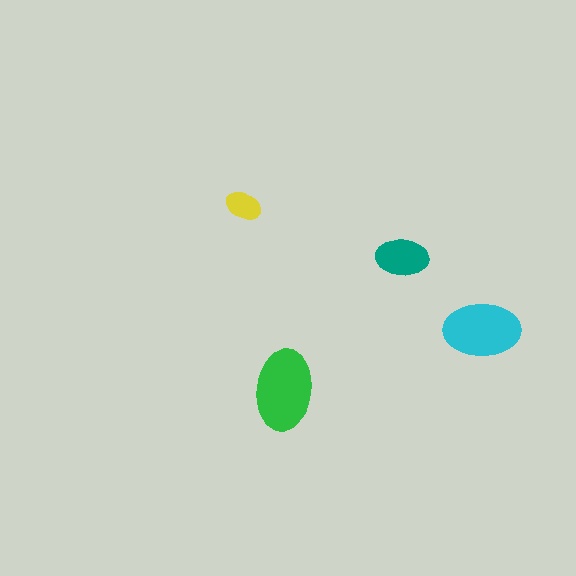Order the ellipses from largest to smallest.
the green one, the cyan one, the teal one, the yellow one.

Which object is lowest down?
The green ellipse is bottommost.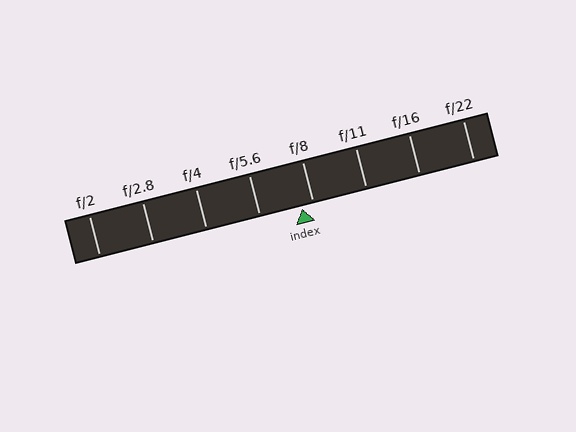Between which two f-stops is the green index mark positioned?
The index mark is between f/5.6 and f/8.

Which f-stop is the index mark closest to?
The index mark is closest to f/8.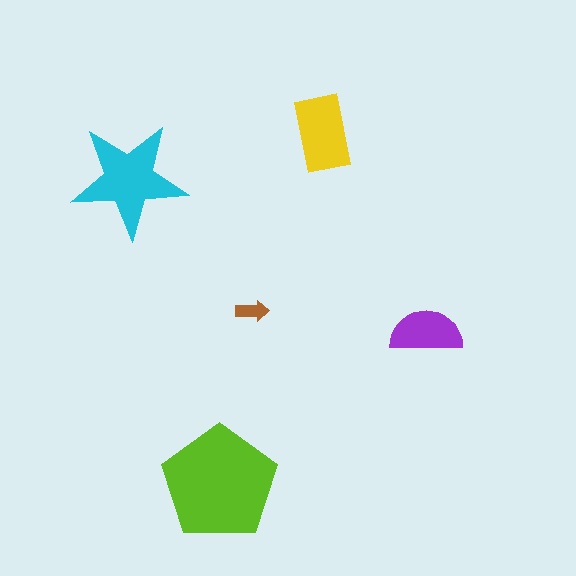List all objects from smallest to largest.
The brown arrow, the purple semicircle, the yellow rectangle, the cyan star, the lime pentagon.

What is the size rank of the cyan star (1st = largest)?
2nd.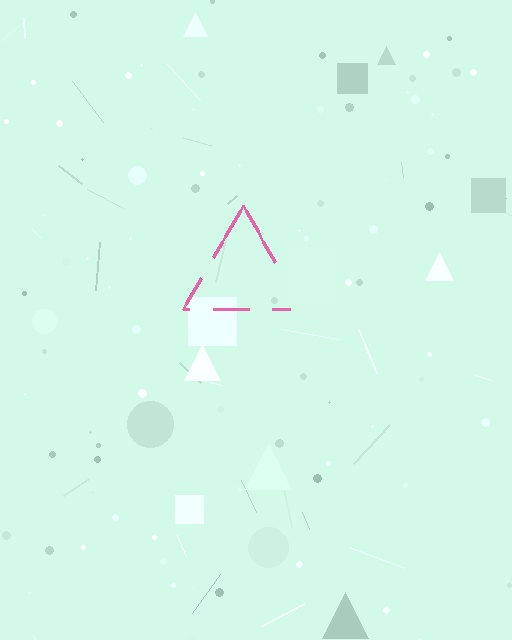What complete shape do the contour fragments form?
The contour fragments form a triangle.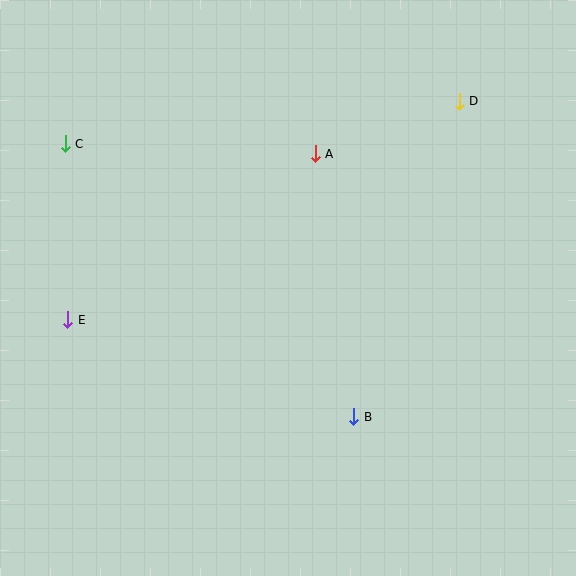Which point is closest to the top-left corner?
Point C is closest to the top-left corner.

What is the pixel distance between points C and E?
The distance between C and E is 176 pixels.